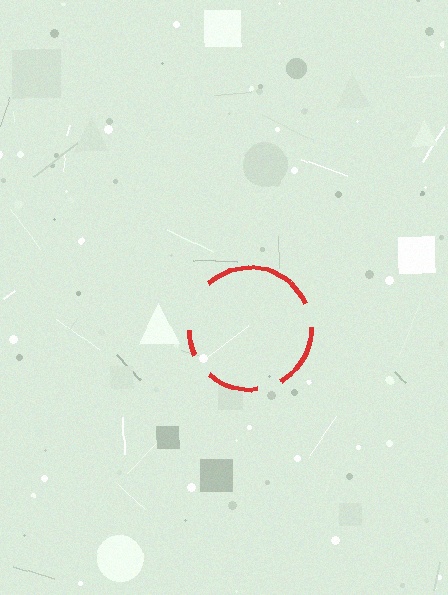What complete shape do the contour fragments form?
The contour fragments form a circle.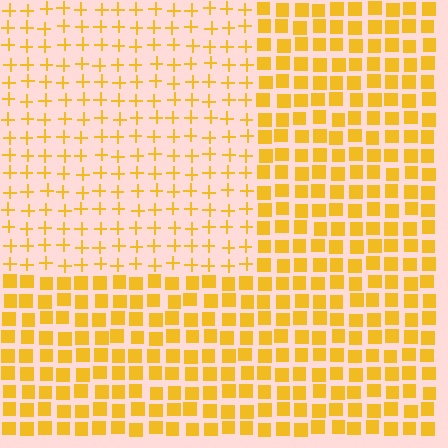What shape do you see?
I see a rectangle.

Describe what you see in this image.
The image is filled with small yellow elements arranged in a uniform grid. A rectangle-shaped region contains plus signs, while the surrounding area contains squares. The boundary is defined purely by the change in element shape.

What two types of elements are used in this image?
The image uses plus signs inside the rectangle region and squares outside it.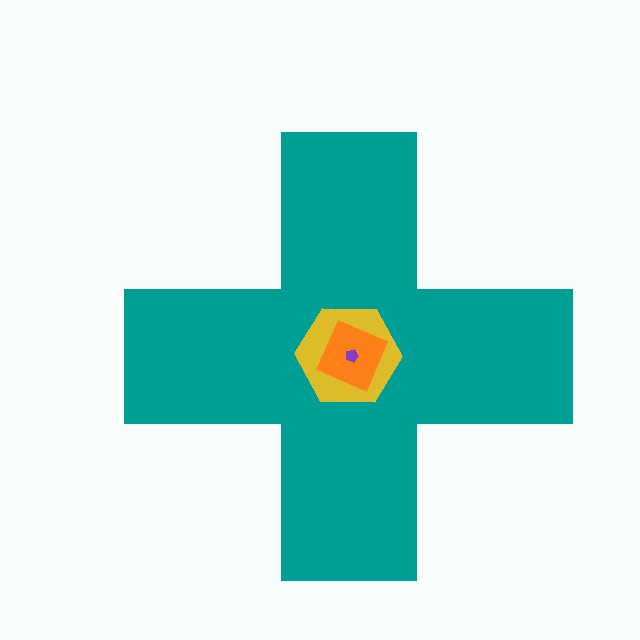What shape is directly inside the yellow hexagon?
The orange square.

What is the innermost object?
The purple pentagon.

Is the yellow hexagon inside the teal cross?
Yes.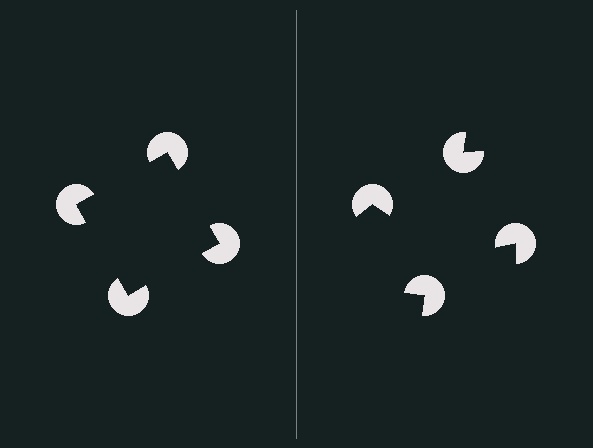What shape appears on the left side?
An illusory square.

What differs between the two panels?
The pac-man discs are positioned identically on both sides; only the wedge orientations differ. On the left they align to a square; on the right they are misaligned.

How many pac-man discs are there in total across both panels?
8 — 4 on each side.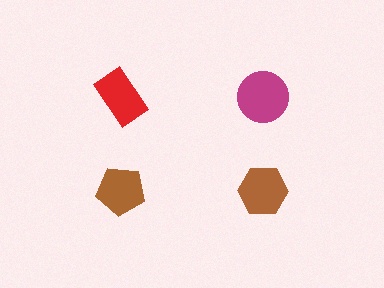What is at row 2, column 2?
A brown hexagon.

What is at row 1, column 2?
A magenta circle.